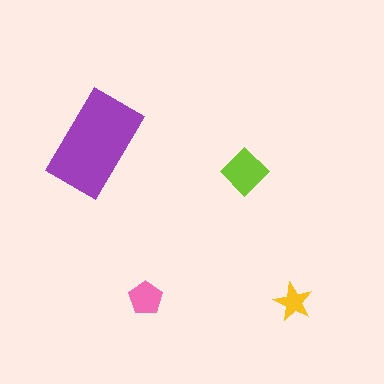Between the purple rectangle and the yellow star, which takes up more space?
The purple rectangle.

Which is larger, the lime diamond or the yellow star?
The lime diamond.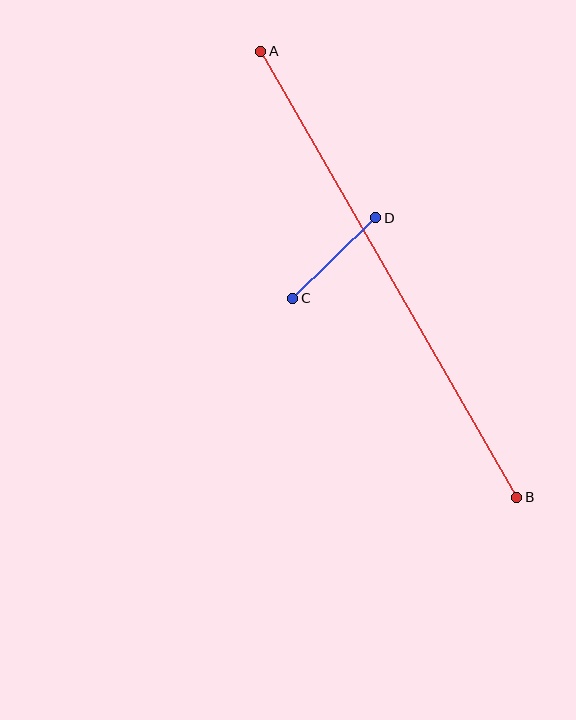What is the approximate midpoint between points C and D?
The midpoint is at approximately (334, 258) pixels.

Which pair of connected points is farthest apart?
Points A and B are farthest apart.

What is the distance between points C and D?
The distance is approximately 115 pixels.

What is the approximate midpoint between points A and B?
The midpoint is at approximately (389, 274) pixels.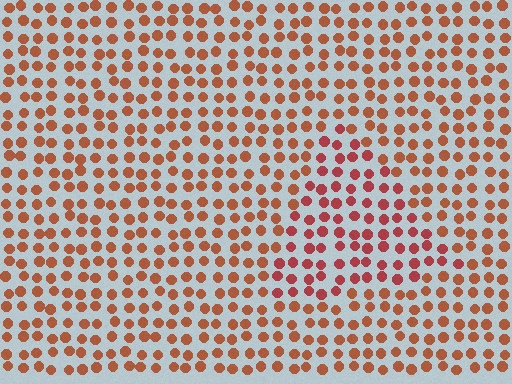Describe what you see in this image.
The image is filled with small brown elements in a uniform arrangement. A triangle-shaped region is visible where the elements are tinted to a slightly different hue, forming a subtle color boundary.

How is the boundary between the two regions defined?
The boundary is defined purely by a slight shift in hue (about 22 degrees). Spacing, size, and orientation are identical on both sides.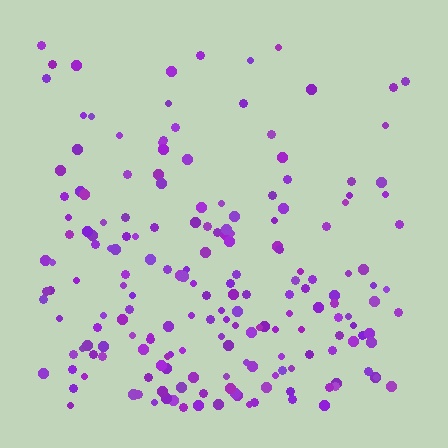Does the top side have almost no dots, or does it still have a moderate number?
Still a moderate number, just noticeably fewer than the bottom.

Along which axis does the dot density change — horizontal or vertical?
Vertical.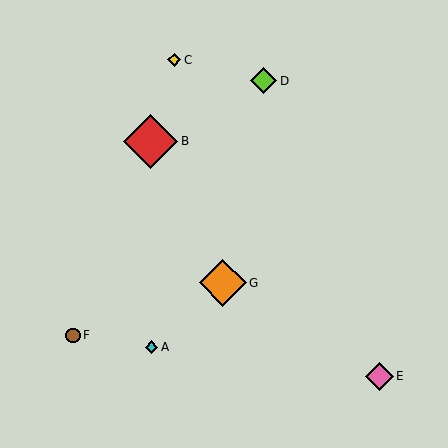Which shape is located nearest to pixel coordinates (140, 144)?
The red diamond (labeled B) at (151, 141) is nearest to that location.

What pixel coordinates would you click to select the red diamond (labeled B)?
Click at (151, 141) to select the red diamond B.